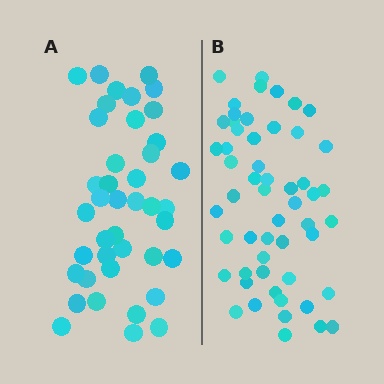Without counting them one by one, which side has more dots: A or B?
Region B (the right region) has more dots.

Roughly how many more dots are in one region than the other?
Region B has approximately 15 more dots than region A.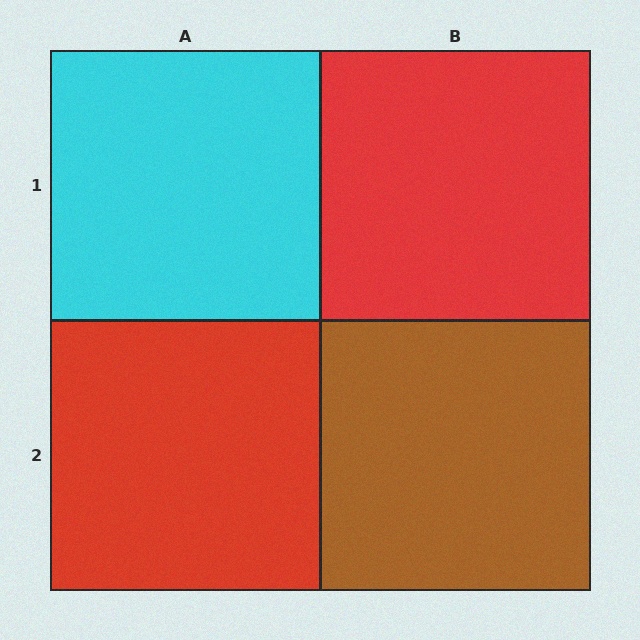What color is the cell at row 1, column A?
Cyan.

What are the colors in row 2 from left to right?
Red, brown.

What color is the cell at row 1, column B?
Red.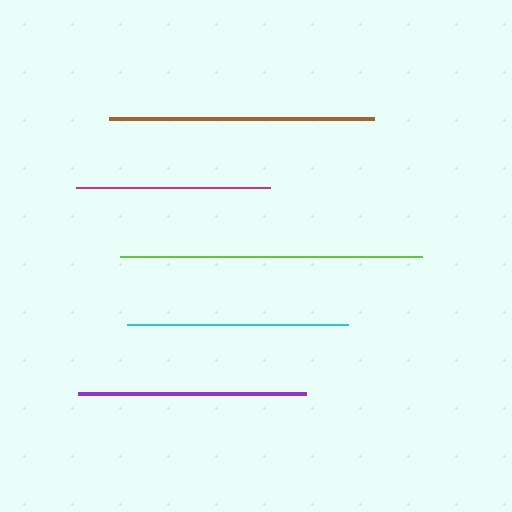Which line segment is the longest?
The lime line is the longest at approximately 302 pixels.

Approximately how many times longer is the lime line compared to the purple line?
The lime line is approximately 1.3 times the length of the purple line.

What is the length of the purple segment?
The purple segment is approximately 228 pixels long.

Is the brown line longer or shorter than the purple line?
The brown line is longer than the purple line.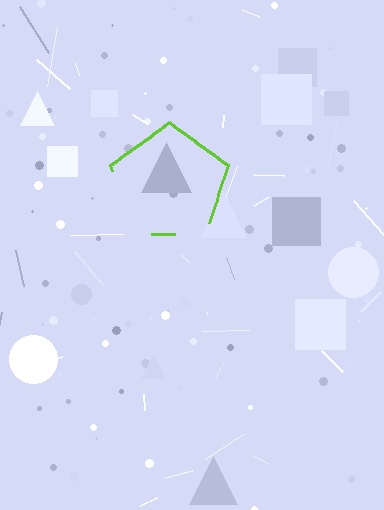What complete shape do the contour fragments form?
The contour fragments form a pentagon.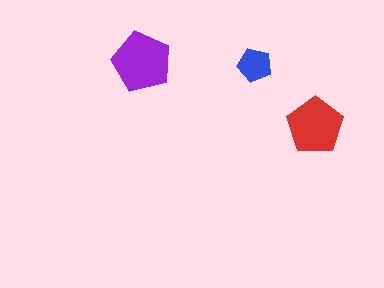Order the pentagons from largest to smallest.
the purple one, the red one, the blue one.